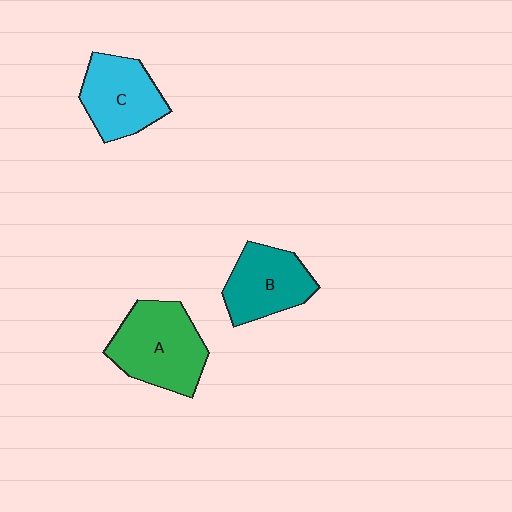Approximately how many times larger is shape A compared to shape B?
Approximately 1.3 times.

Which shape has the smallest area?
Shape B (teal).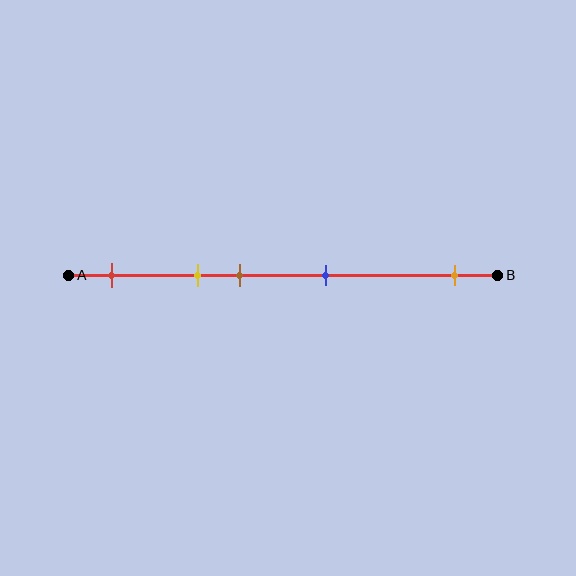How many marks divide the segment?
There are 5 marks dividing the segment.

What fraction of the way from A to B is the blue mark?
The blue mark is approximately 60% (0.6) of the way from A to B.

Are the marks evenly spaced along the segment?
No, the marks are not evenly spaced.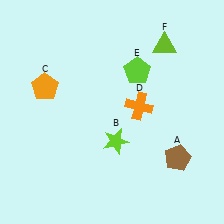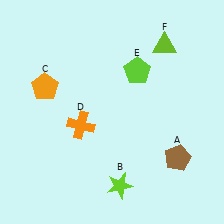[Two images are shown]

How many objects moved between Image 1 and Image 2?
2 objects moved between the two images.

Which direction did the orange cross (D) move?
The orange cross (D) moved left.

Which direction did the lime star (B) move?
The lime star (B) moved down.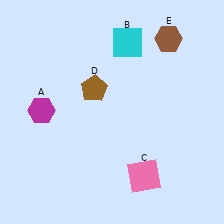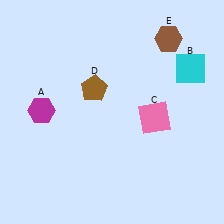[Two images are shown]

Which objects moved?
The objects that moved are: the cyan square (B), the pink square (C).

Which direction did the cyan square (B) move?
The cyan square (B) moved right.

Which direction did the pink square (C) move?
The pink square (C) moved up.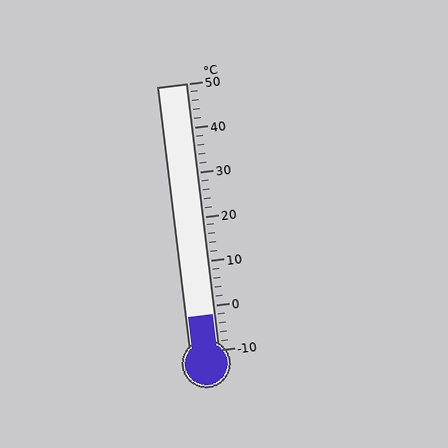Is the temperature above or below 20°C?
The temperature is below 20°C.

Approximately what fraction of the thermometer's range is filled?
The thermometer is filled to approximately 15% of its range.